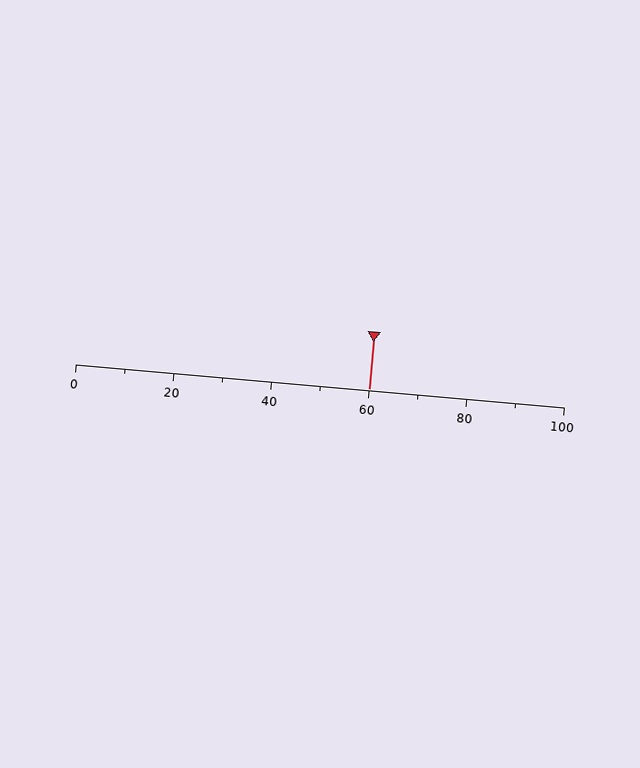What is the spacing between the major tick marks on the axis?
The major ticks are spaced 20 apart.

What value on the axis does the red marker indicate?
The marker indicates approximately 60.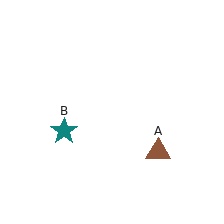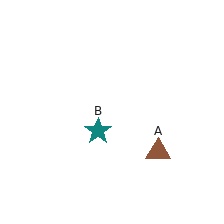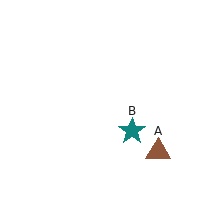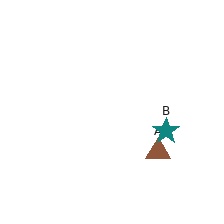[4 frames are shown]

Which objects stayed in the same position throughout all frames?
Brown triangle (object A) remained stationary.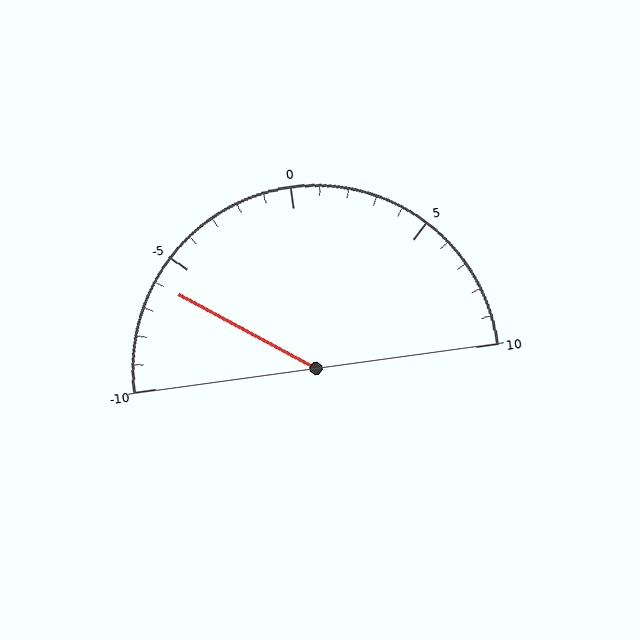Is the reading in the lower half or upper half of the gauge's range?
The reading is in the lower half of the range (-10 to 10).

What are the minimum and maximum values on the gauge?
The gauge ranges from -10 to 10.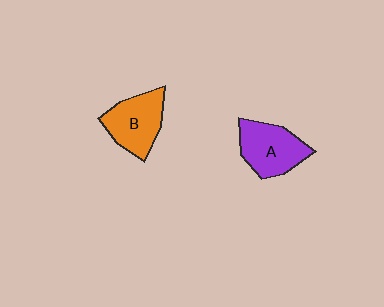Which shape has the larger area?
Shape A (purple).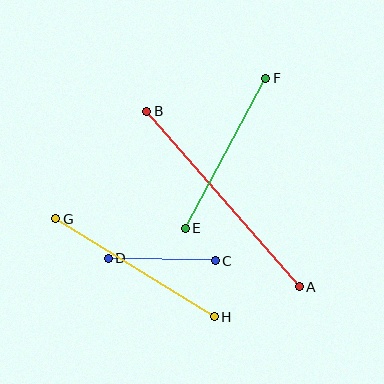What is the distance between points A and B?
The distance is approximately 233 pixels.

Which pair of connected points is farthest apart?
Points A and B are farthest apart.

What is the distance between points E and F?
The distance is approximately 170 pixels.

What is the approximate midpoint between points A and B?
The midpoint is at approximately (223, 199) pixels.